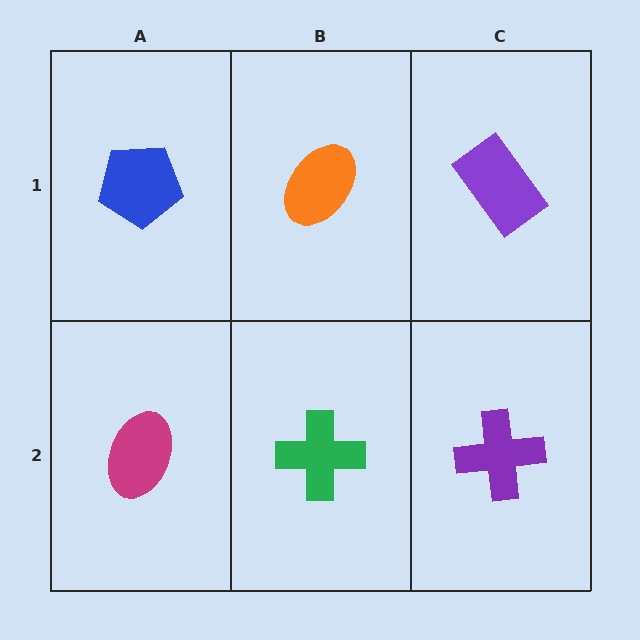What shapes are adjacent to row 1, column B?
A green cross (row 2, column B), a blue pentagon (row 1, column A), a purple rectangle (row 1, column C).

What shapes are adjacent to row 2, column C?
A purple rectangle (row 1, column C), a green cross (row 2, column B).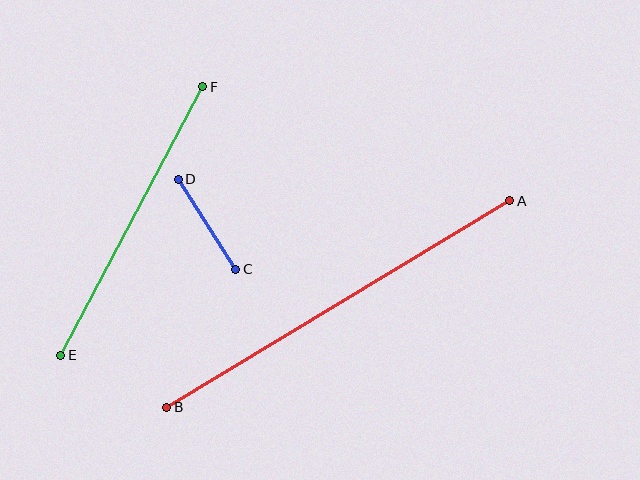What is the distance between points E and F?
The distance is approximately 304 pixels.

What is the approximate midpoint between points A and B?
The midpoint is at approximately (338, 304) pixels.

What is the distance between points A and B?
The distance is approximately 400 pixels.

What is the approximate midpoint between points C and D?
The midpoint is at approximately (207, 224) pixels.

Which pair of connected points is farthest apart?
Points A and B are farthest apart.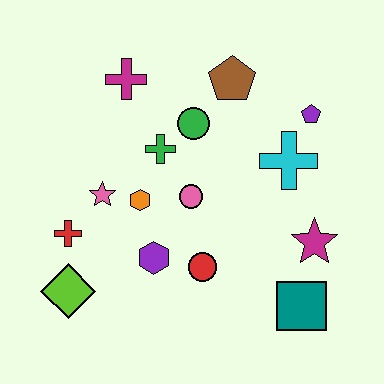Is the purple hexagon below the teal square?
No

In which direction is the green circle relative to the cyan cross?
The green circle is to the left of the cyan cross.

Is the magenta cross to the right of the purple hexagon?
No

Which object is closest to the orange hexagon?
The pink star is closest to the orange hexagon.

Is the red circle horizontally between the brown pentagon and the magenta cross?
Yes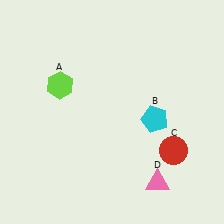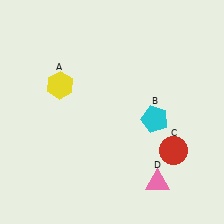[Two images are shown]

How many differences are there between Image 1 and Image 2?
There is 1 difference between the two images.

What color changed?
The hexagon (A) changed from lime in Image 1 to yellow in Image 2.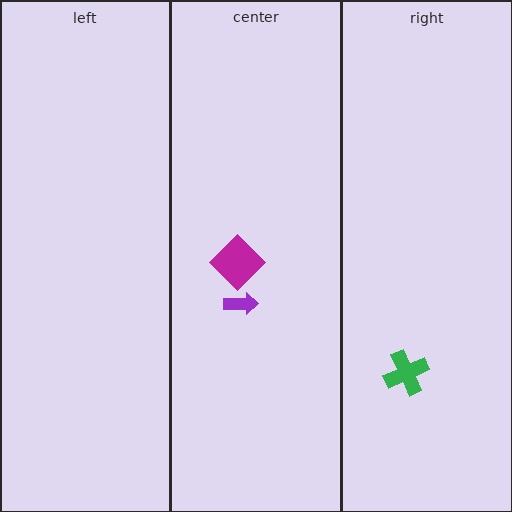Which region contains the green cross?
The right region.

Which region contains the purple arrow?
The center region.